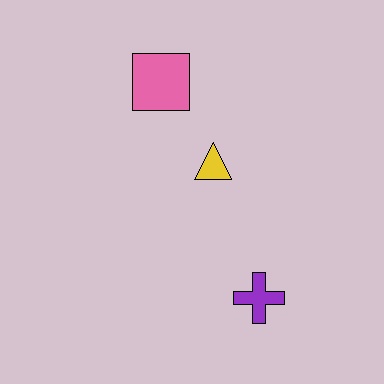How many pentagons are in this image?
There are no pentagons.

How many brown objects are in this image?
There are no brown objects.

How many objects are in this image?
There are 3 objects.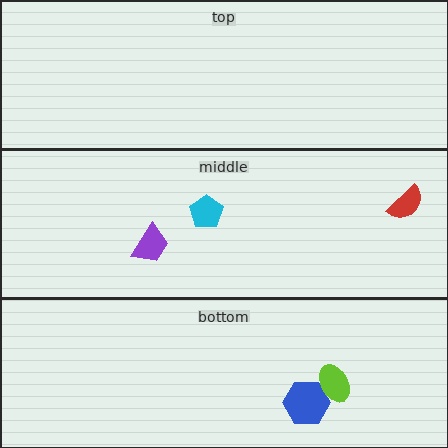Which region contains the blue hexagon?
The bottom region.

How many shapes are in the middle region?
3.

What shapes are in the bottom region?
The blue hexagon, the lime ellipse.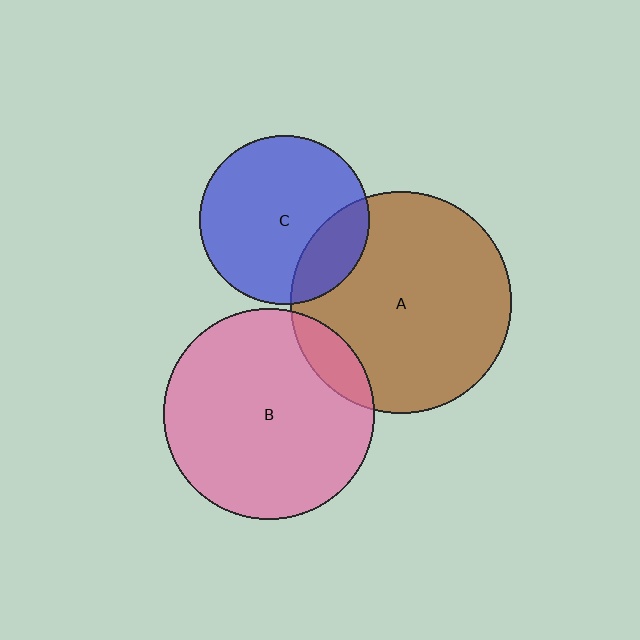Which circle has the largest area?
Circle A (brown).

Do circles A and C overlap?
Yes.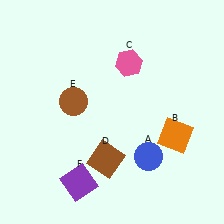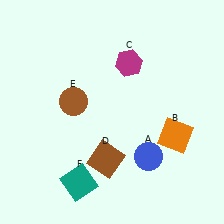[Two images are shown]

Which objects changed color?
C changed from pink to magenta. F changed from purple to teal.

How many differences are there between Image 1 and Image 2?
There are 2 differences between the two images.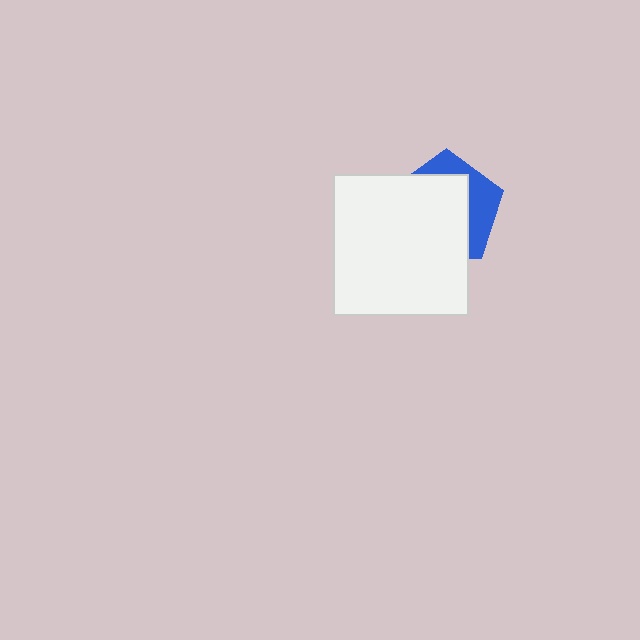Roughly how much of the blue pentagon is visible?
A small part of it is visible (roughly 32%).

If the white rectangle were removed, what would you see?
You would see the complete blue pentagon.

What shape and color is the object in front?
The object in front is a white rectangle.